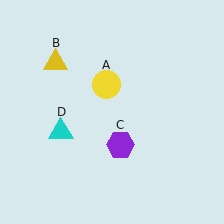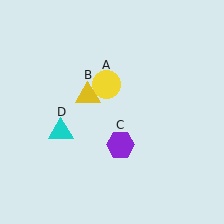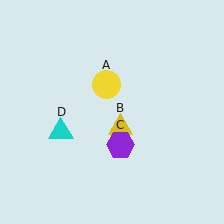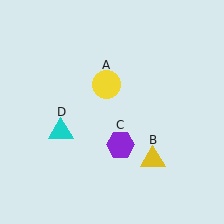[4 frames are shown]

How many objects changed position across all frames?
1 object changed position: yellow triangle (object B).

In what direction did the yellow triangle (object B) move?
The yellow triangle (object B) moved down and to the right.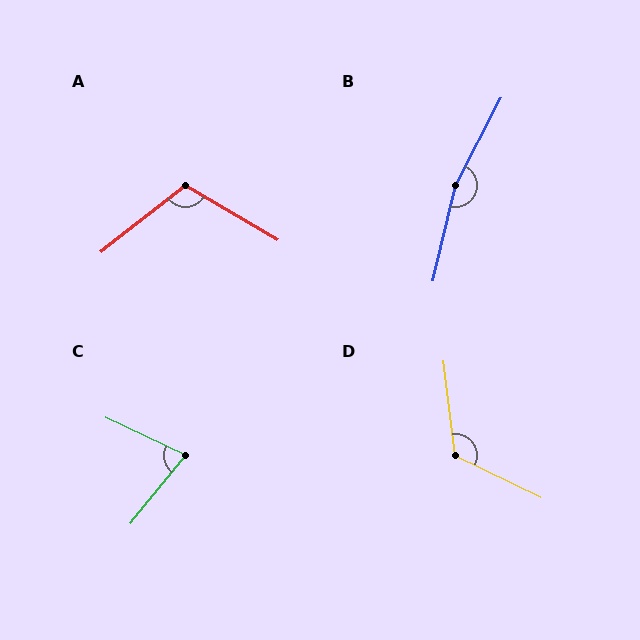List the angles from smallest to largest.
C (76°), A (111°), D (123°), B (166°).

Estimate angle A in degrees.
Approximately 111 degrees.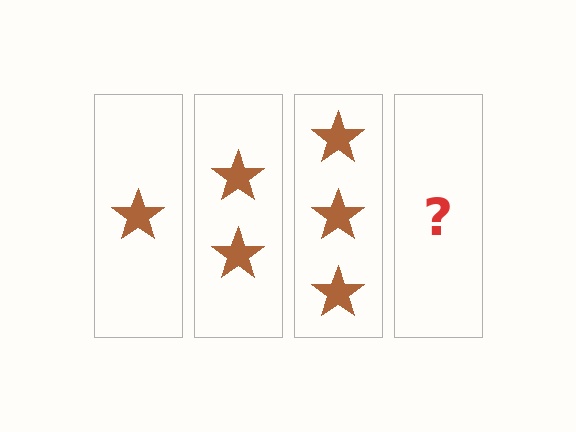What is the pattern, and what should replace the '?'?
The pattern is that each step adds one more star. The '?' should be 4 stars.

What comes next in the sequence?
The next element should be 4 stars.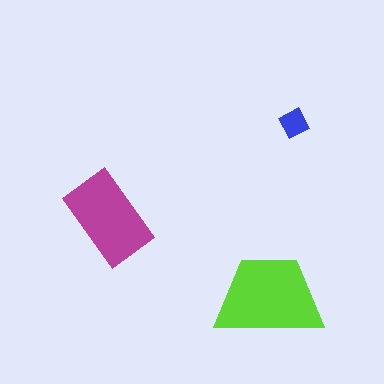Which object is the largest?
The lime trapezoid.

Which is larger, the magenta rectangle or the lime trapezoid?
The lime trapezoid.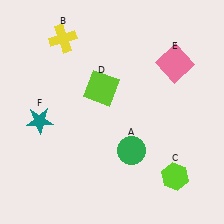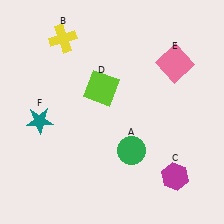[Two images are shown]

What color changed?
The hexagon (C) changed from lime in Image 1 to magenta in Image 2.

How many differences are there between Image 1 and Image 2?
There is 1 difference between the two images.